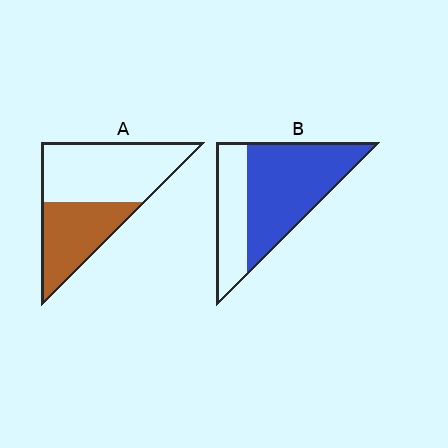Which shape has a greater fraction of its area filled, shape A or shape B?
Shape B.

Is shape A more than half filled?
No.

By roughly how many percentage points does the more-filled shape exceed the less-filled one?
By roughly 25 percentage points (B over A).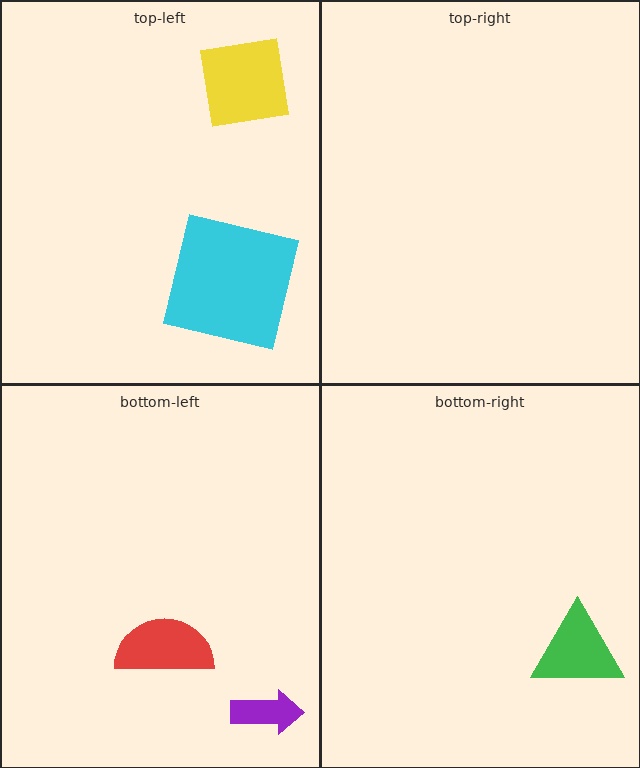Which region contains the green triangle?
The bottom-right region.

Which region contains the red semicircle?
The bottom-left region.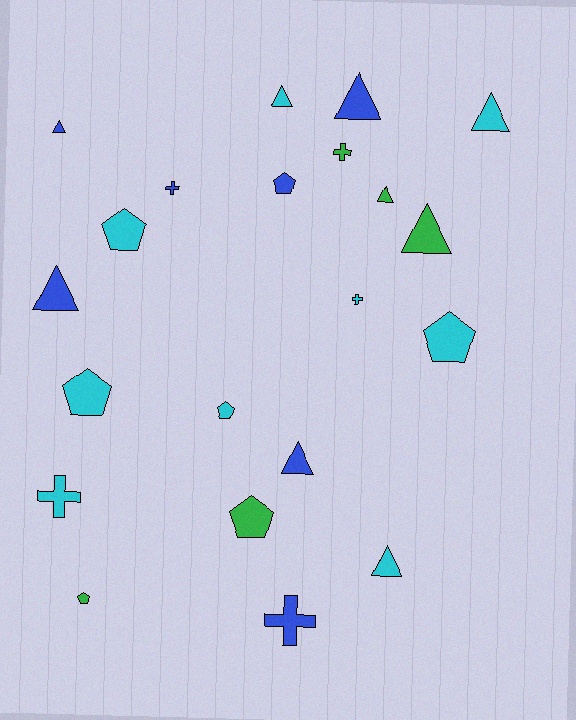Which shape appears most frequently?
Triangle, with 9 objects.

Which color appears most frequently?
Cyan, with 9 objects.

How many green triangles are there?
There are 2 green triangles.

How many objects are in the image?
There are 21 objects.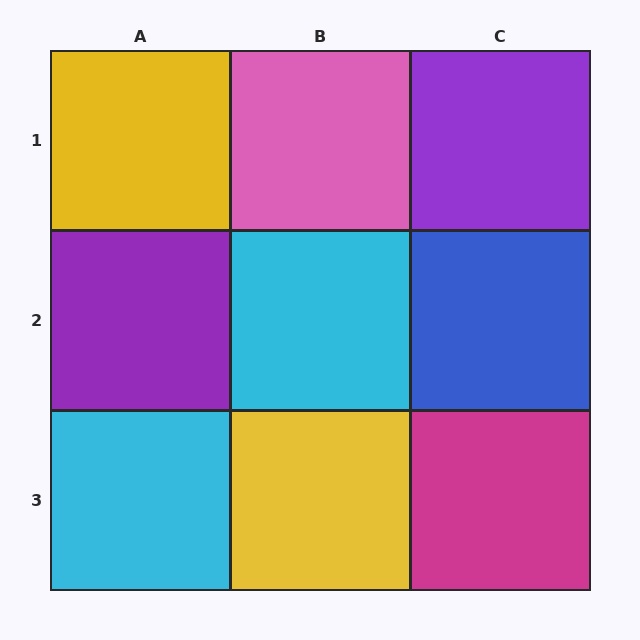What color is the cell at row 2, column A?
Purple.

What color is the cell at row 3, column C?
Magenta.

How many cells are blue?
1 cell is blue.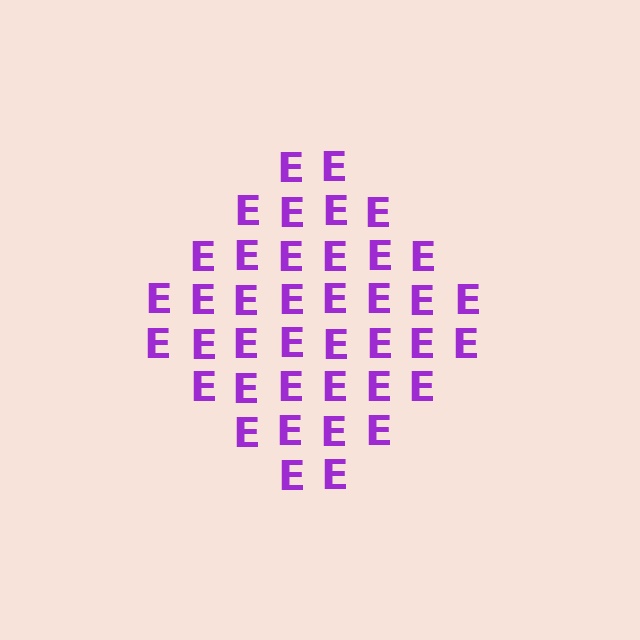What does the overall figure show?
The overall figure shows a diamond.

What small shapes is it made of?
It is made of small letter E's.